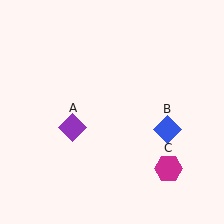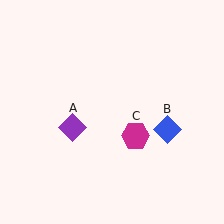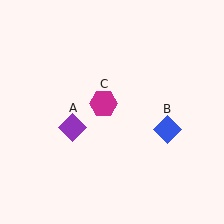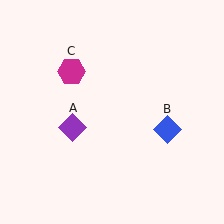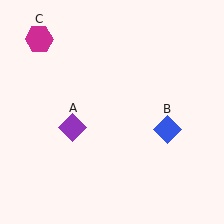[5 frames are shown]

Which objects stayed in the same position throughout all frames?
Purple diamond (object A) and blue diamond (object B) remained stationary.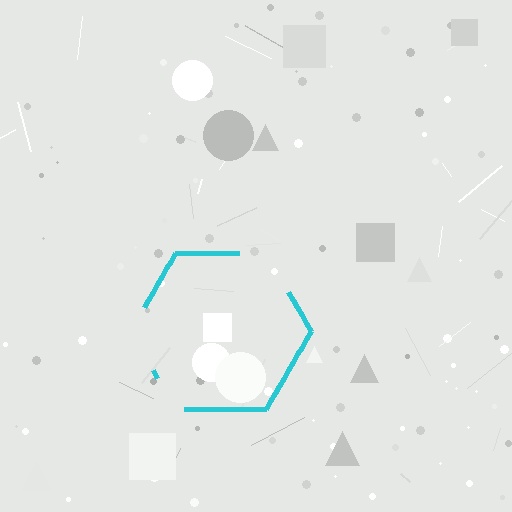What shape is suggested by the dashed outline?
The dashed outline suggests a hexagon.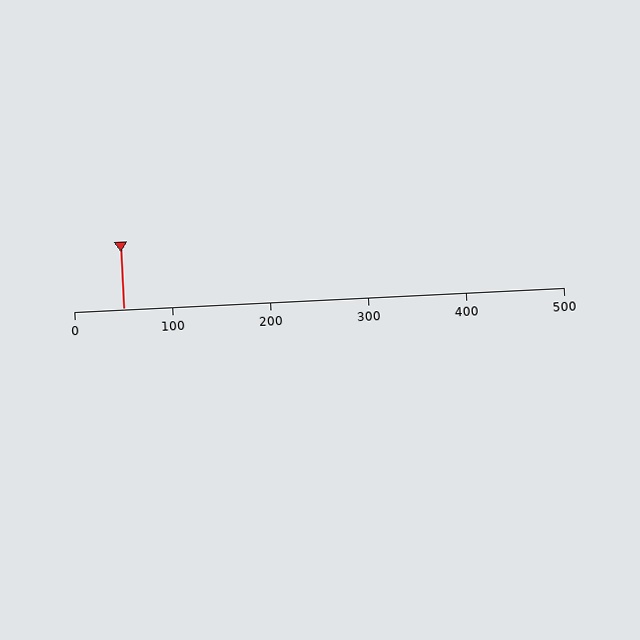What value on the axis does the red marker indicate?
The marker indicates approximately 50.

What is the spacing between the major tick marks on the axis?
The major ticks are spaced 100 apart.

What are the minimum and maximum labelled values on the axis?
The axis runs from 0 to 500.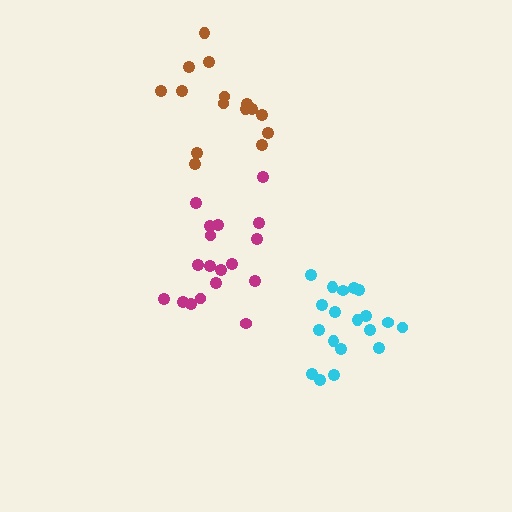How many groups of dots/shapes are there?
There are 3 groups.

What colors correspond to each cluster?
The clusters are colored: cyan, magenta, brown.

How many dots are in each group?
Group 1: 19 dots, Group 2: 18 dots, Group 3: 15 dots (52 total).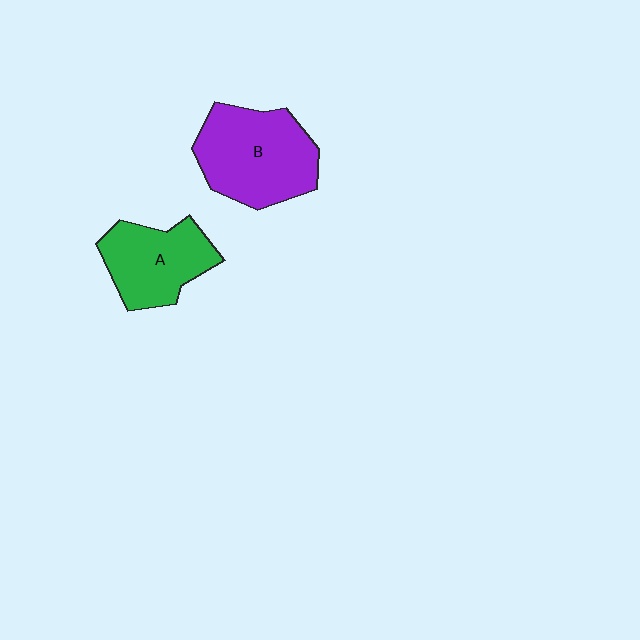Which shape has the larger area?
Shape B (purple).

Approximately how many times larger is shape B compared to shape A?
Approximately 1.3 times.